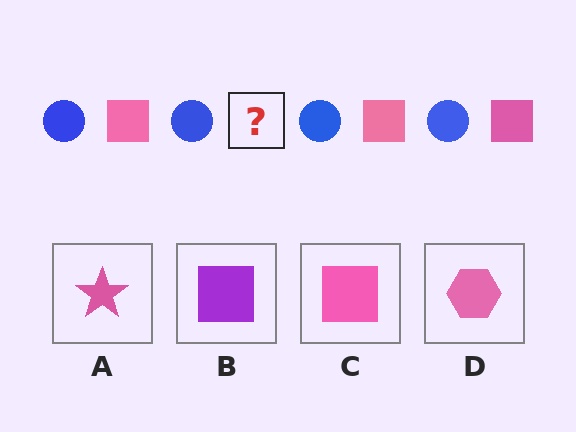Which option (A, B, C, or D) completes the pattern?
C.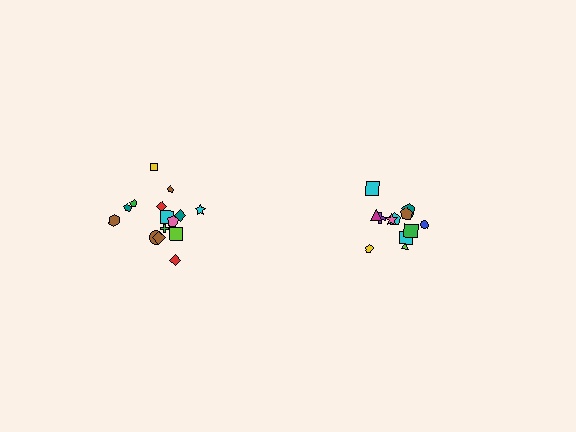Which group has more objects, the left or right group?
The left group.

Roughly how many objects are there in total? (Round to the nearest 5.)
Roughly 25 objects in total.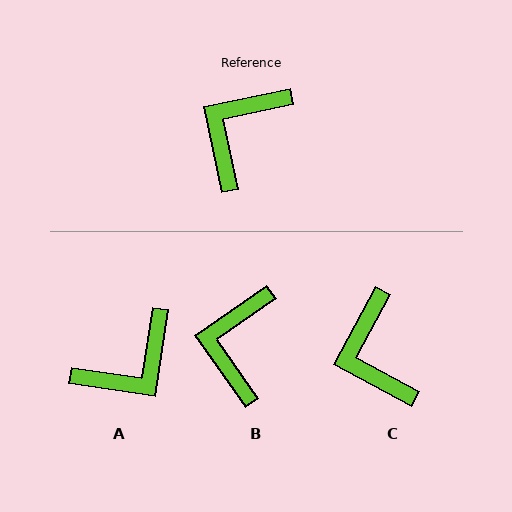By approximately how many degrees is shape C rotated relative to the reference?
Approximately 50 degrees counter-clockwise.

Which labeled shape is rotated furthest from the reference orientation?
A, about 160 degrees away.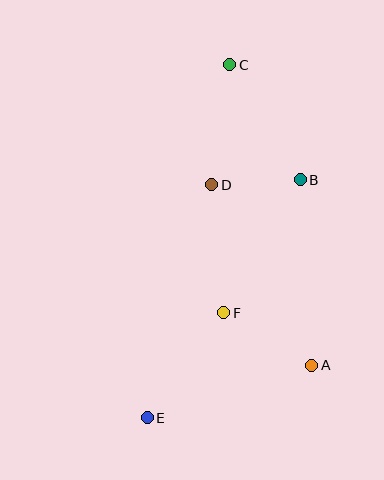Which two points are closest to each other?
Points B and D are closest to each other.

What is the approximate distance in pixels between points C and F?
The distance between C and F is approximately 248 pixels.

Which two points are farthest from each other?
Points C and E are farthest from each other.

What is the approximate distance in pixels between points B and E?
The distance between B and E is approximately 283 pixels.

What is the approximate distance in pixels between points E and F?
The distance between E and F is approximately 130 pixels.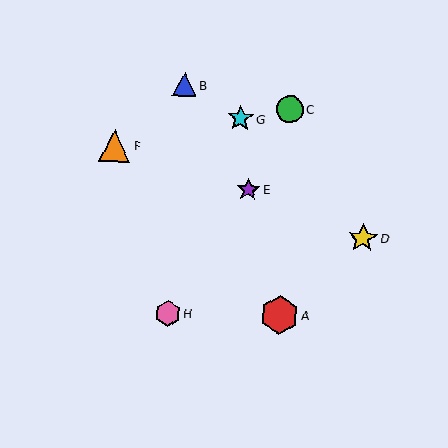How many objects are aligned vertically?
2 objects (A, C) are aligned vertically.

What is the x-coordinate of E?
Object E is at x≈248.